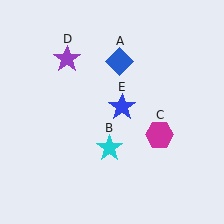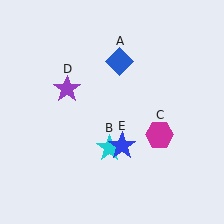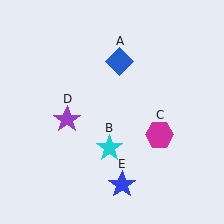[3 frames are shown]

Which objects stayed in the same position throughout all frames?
Blue diamond (object A) and cyan star (object B) and magenta hexagon (object C) remained stationary.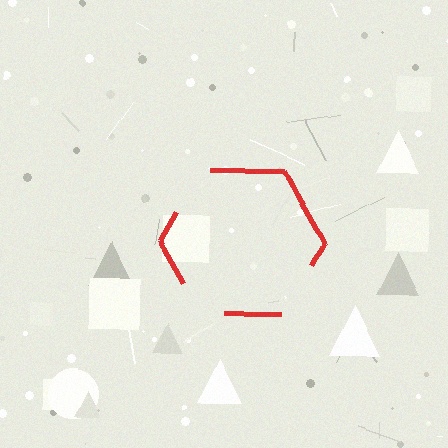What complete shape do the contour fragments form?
The contour fragments form a hexagon.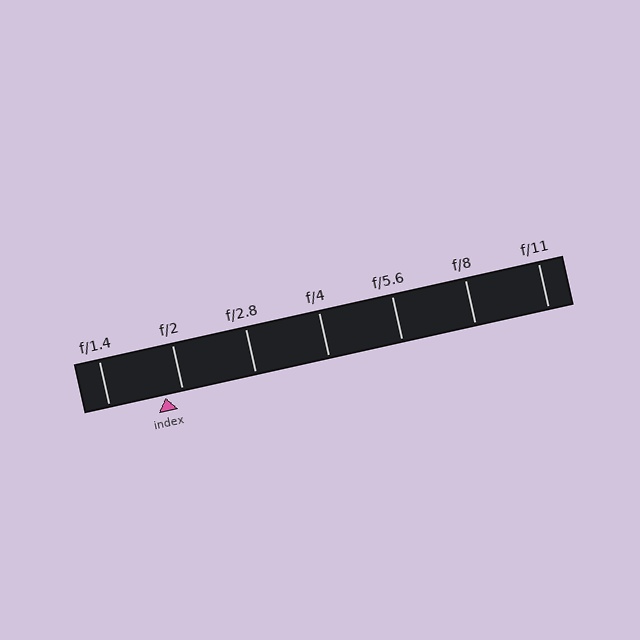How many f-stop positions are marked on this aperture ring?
There are 7 f-stop positions marked.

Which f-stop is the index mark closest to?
The index mark is closest to f/2.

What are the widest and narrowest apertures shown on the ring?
The widest aperture shown is f/1.4 and the narrowest is f/11.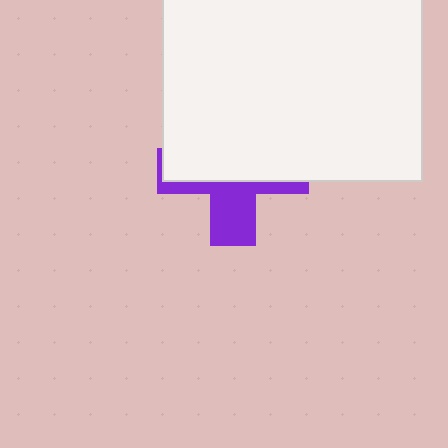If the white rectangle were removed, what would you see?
You would see the complete purple cross.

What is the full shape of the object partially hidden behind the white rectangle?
The partially hidden object is a purple cross.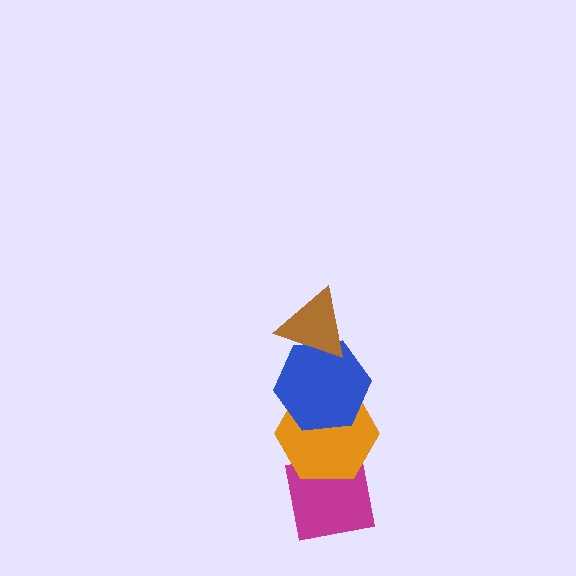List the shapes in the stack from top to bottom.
From top to bottom: the brown triangle, the blue hexagon, the orange hexagon, the magenta square.